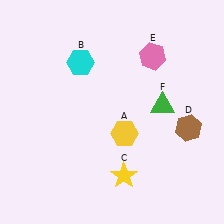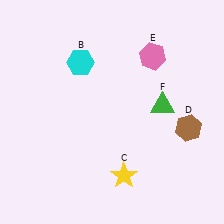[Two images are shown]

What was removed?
The yellow hexagon (A) was removed in Image 2.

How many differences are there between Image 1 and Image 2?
There is 1 difference between the two images.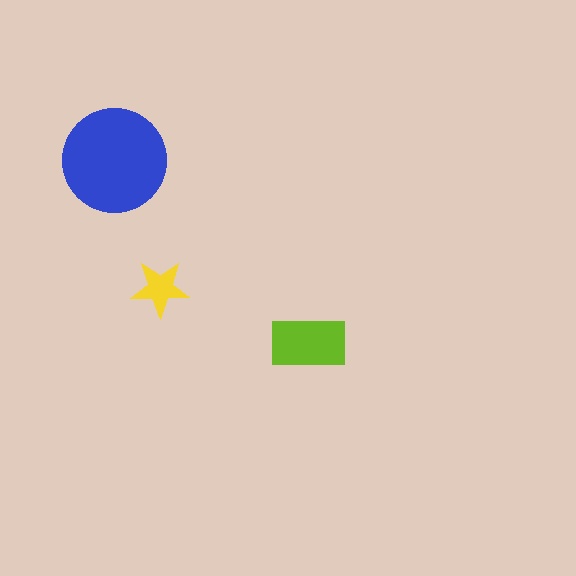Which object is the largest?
The blue circle.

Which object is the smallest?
The yellow star.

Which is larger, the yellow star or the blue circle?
The blue circle.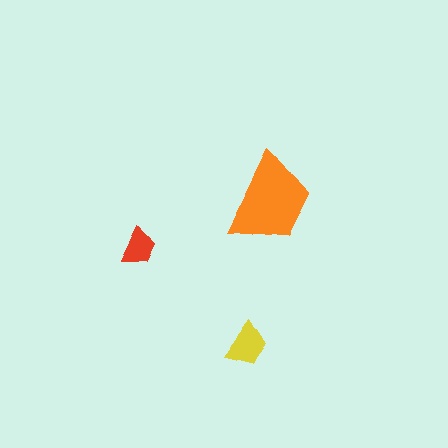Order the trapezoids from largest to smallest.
the orange one, the yellow one, the red one.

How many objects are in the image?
There are 3 objects in the image.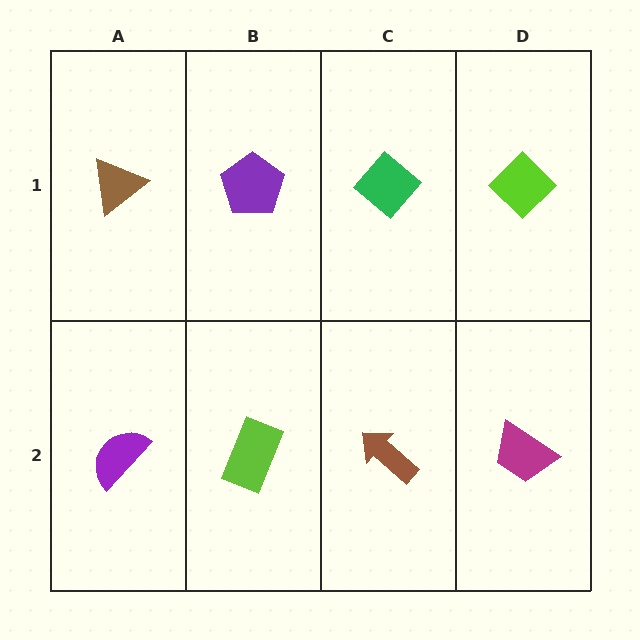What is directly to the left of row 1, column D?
A green diamond.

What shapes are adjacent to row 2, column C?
A green diamond (row 1, column C), a lime rectangle (row 2, column B), a magenta trapezoid (row 2, column D).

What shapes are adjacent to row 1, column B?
A lime rectangle (row 2, column B), a brown triangle (row 1, column A), a green diamond (row 1, column C).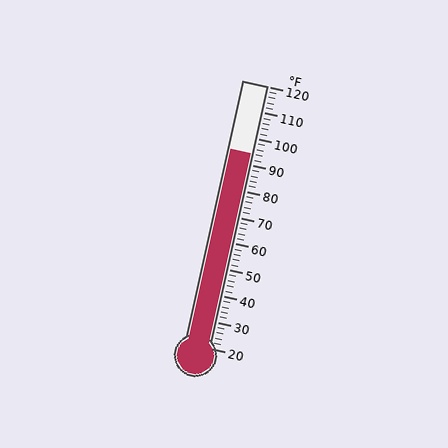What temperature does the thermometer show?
The thermometer shows approximately 94°F.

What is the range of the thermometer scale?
The thermometer scale ranges from 20°F to 120°F.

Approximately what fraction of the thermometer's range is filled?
The thermometer is filled to approximately 75% of its range.